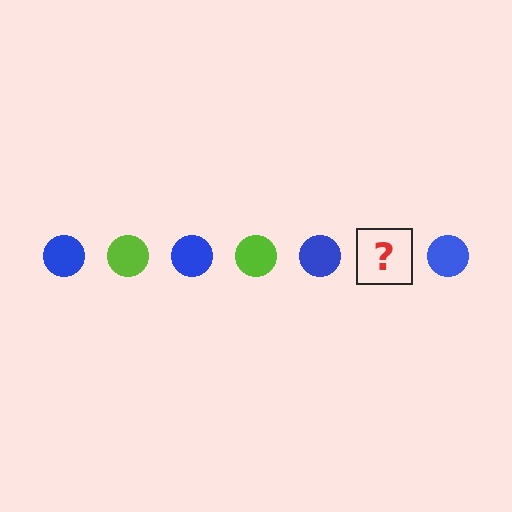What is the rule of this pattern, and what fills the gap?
The rule is that the pattern cycles through blue, lime circles. The gap should be filled with a lime circle.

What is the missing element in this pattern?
The missing element is a lime circle.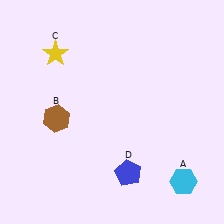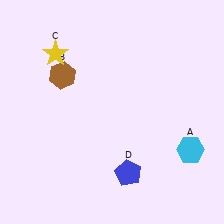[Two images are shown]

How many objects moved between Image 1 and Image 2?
2 objects moved between the two images.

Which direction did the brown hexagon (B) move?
The brown hexagon (B) moved up.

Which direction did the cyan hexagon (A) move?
The cyan hexagon (A) moved up.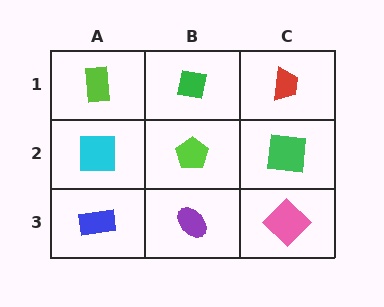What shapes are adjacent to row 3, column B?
A lime pentagon (row 2, column B), a blue rectangle (row 3, column A), a pink diamond (row 3, column C).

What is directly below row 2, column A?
A blue rectangle.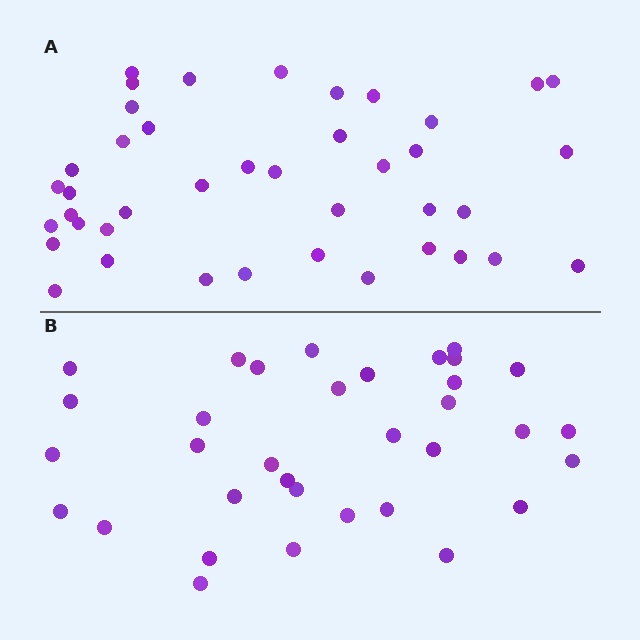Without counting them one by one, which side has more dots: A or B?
Region A (the top region) has more dots.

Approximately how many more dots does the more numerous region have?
Region A has roughly 8 or so more dots than region B.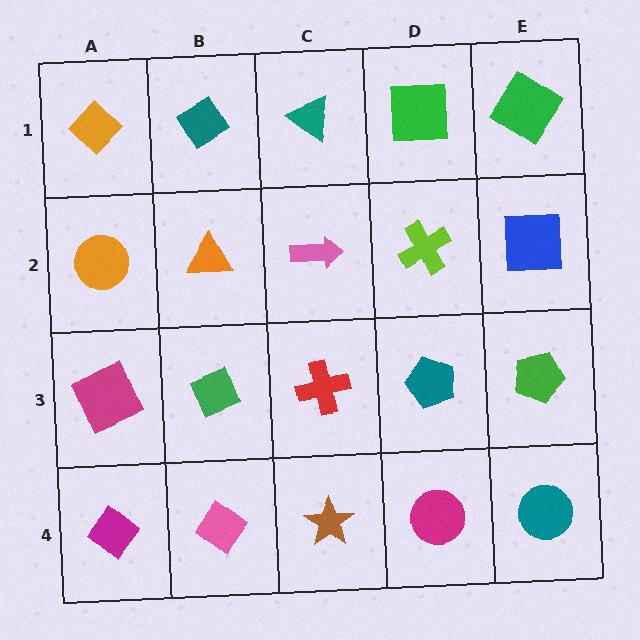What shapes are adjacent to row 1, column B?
An orange triangle (row 2, column B), an orange diamond (row 1, column A), a teal triangle (row 1, column C).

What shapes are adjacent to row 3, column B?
An orange triangle (row 2, column B), a pink diamond (row 4, column B), a magenta square (row 3, column A), a red cross (row 3, column C).